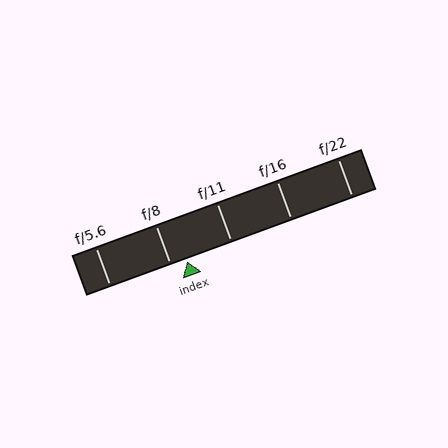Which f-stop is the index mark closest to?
The index mark is closest to f/8.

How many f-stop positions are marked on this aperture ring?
There are 5 f-stop positions marked.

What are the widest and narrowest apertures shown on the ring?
The widest aperture shown is f/5.6 and the narrowest is f/22.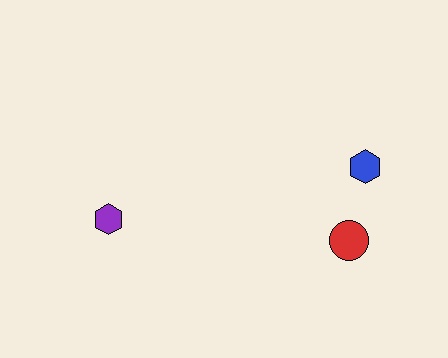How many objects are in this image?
There are 3 objects.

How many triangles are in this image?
There are no triangles.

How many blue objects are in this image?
There is 1 blue object.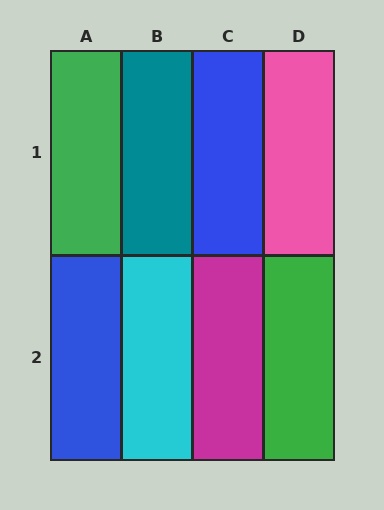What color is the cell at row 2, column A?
Blue.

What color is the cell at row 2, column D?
Green.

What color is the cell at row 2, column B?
Cyan.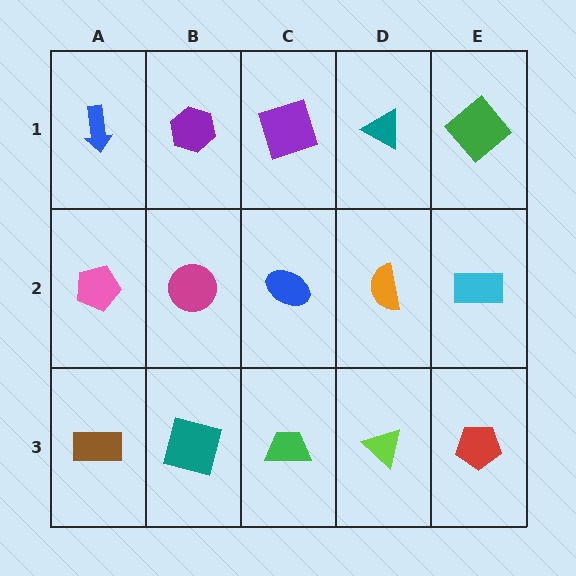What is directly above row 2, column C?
A purple square.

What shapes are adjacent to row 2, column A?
A blue arrow (row 1, column A), a brown rectangle (row 3, column A), a magenta circle (row 2, column B).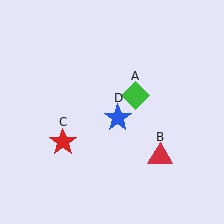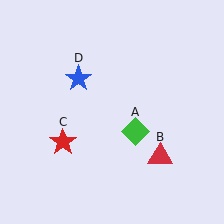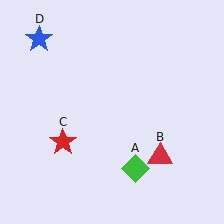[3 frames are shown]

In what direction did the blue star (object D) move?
The blue star (object D) moved up and to the left.